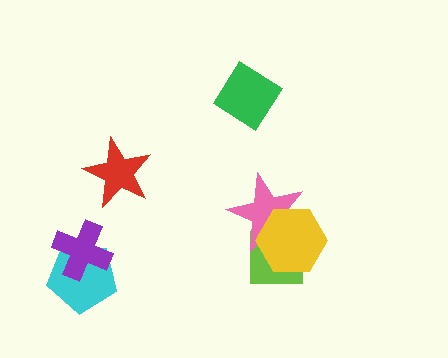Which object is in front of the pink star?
The yellow hexagon is in front of the pink star.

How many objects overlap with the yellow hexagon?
2 objects overlap with the yellow hexagon.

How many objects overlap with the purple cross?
1 object overlaps with the purple cross.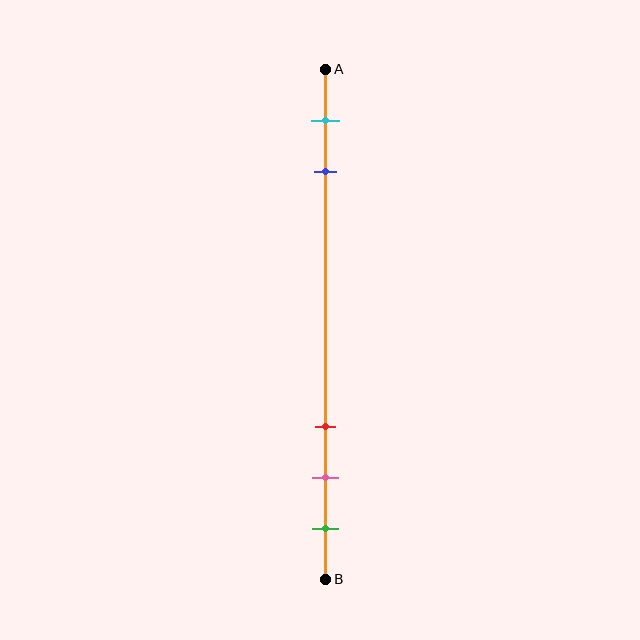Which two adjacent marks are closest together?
The pink and green marks are the closest adjacent pair.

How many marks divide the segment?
There are 5 marks dividing the segment.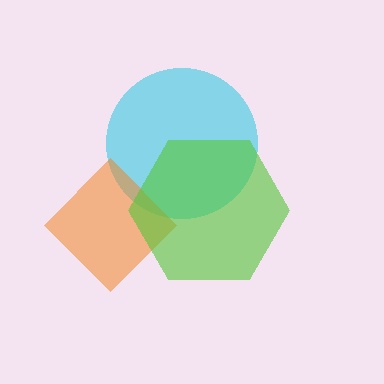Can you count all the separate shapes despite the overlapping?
Yes, there are 3 separate shapes.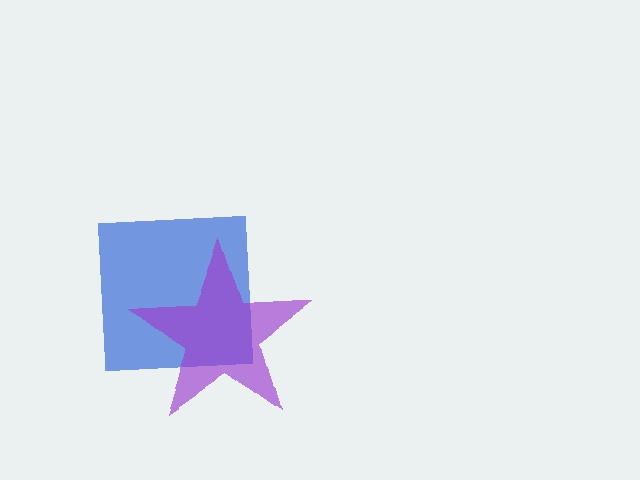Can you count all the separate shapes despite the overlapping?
Yes, there are 2 separate shapes.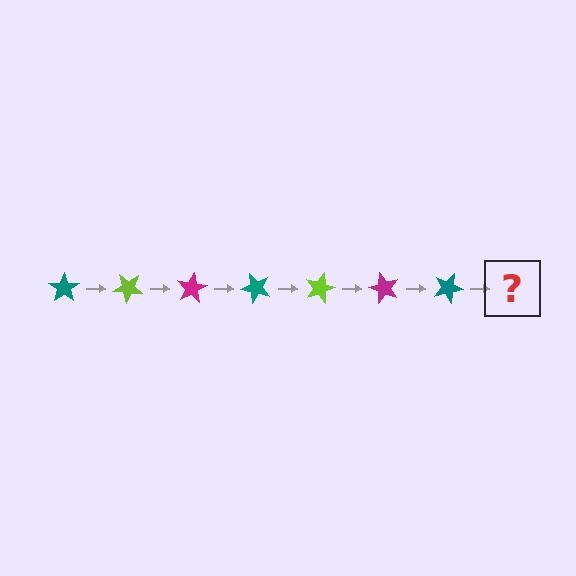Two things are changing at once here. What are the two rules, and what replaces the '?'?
The two rules are that it rotates 40 degrees each step and the color cycles through teal, lime, and magenta. The '?' should be a lime star, rotated 280 degrees from the start.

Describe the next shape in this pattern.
It should be a lime star, rotated 280 degrees from the start.